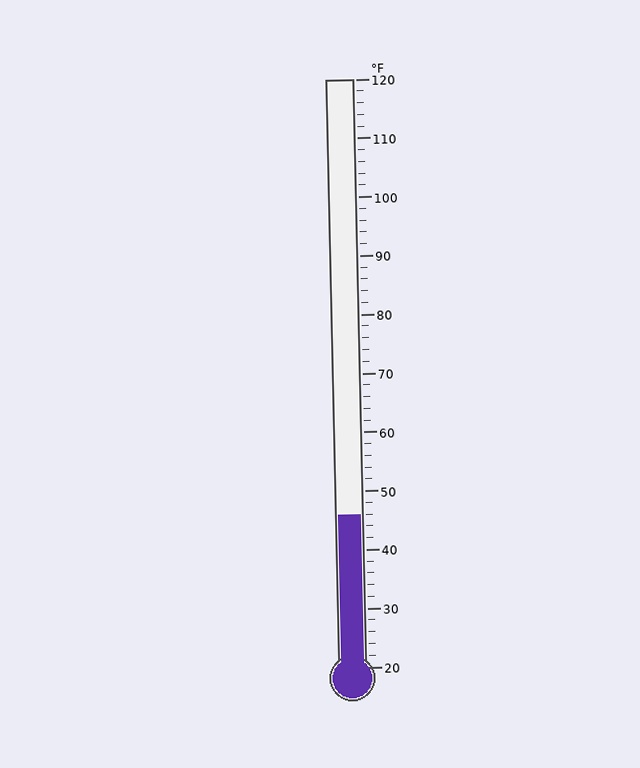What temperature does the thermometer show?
The thermometer shows approximately 46°F.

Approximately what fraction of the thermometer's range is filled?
The thermometer is filled to approximately 25% of its range.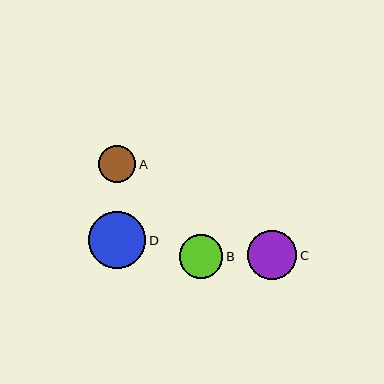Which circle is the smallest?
Circle A is the smallest with a size of approximately 37 pixels.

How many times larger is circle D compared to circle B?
Circle D is approximately 1.3 times the size of circle B.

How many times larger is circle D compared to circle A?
Circle D is approximately 1.5 times the size of circle A.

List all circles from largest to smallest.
From largest to smallest: D, C, B, A.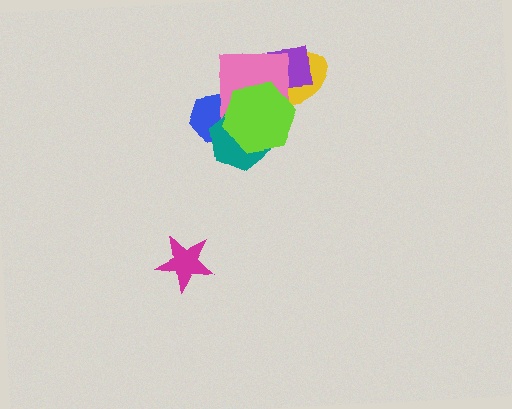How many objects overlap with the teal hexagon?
3 objects overlap with the teal hexagon.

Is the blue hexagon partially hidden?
Yes, it is partially covered by another shape.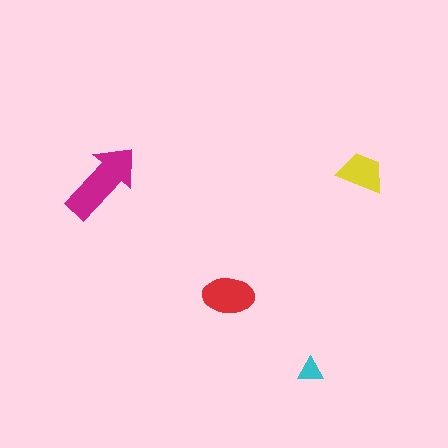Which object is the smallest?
The cyan triangle.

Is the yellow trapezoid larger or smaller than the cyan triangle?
Larger.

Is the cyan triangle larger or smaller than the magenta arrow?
Smaller.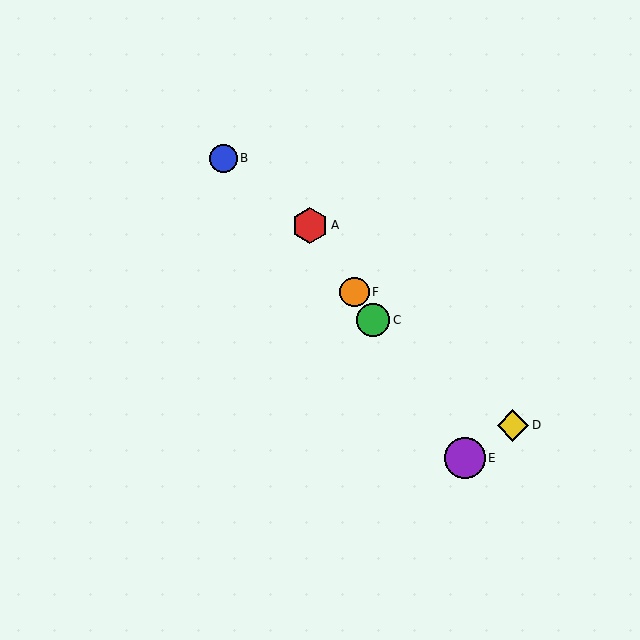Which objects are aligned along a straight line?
Objects A, C, E, F are aligned along a straight line.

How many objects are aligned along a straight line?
4 objects (A, C, E, F) are aligned along a straight line.